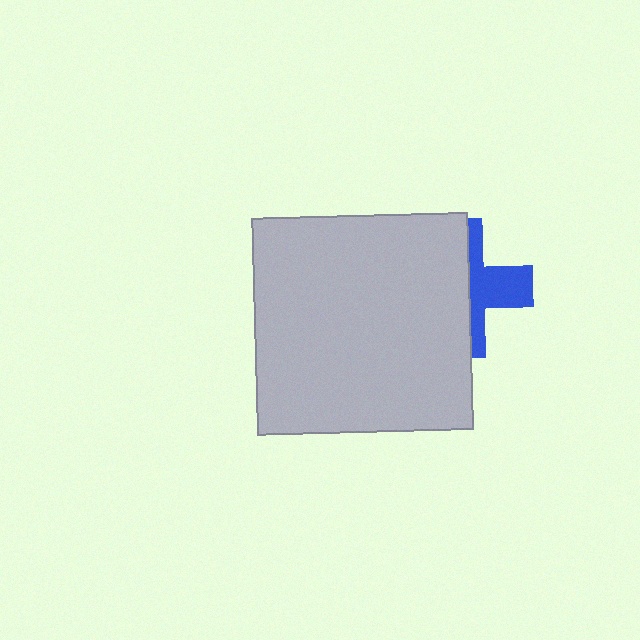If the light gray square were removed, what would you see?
You would see the complete blue cross.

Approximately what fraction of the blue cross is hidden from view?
Roughly 61% of the blue cross is hidden behind the light gray square.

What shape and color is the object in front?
The object in front is a light gray square.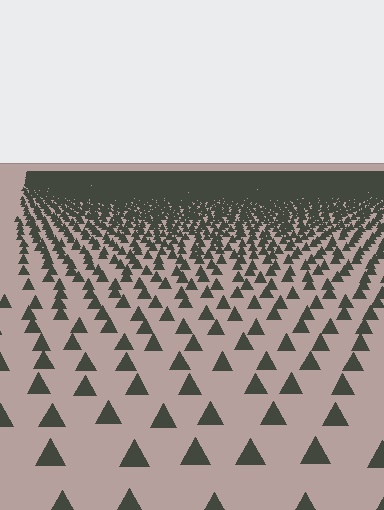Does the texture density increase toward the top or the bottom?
Density increases toward the top.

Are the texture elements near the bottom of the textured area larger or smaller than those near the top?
Larger. Near the bottom, elements are closer to the viewer and appear at a bigger on-screen size.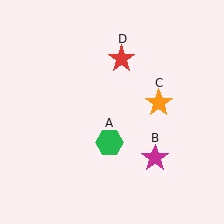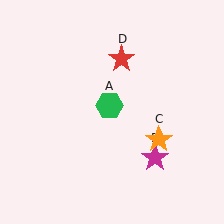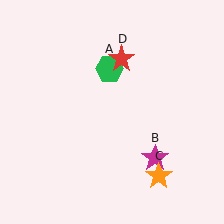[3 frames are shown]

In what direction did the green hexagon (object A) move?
The green hexagon (object A) moved up.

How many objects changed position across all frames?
2 objects changed position: green hexagon (object A), orange star (object C).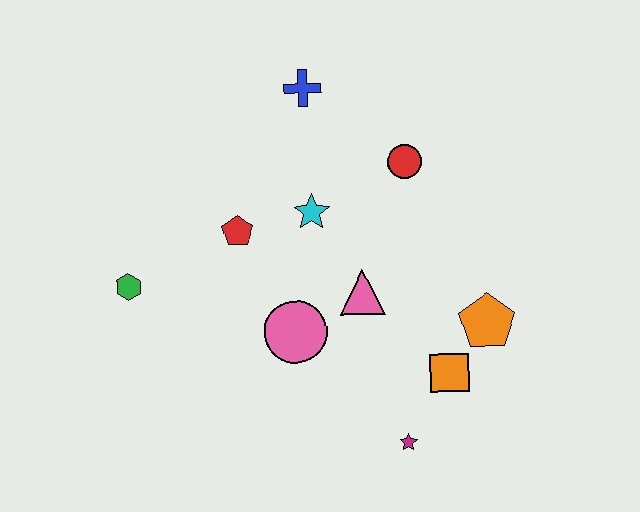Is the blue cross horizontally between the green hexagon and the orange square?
Yes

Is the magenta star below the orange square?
Yes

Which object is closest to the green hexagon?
The red pentagon is closest to the green hexagon.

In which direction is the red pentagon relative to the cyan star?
The red pentagon is to the left of the cyan star.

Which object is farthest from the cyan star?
The magenta star is farthest from the cyan star.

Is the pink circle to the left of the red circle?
Yes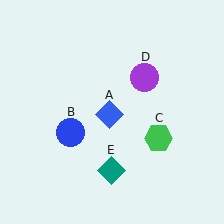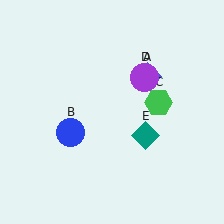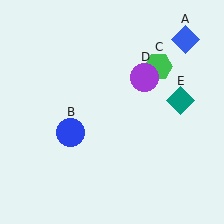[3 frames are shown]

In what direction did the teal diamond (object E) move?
The teal diamond (object E) moved up and to the right.